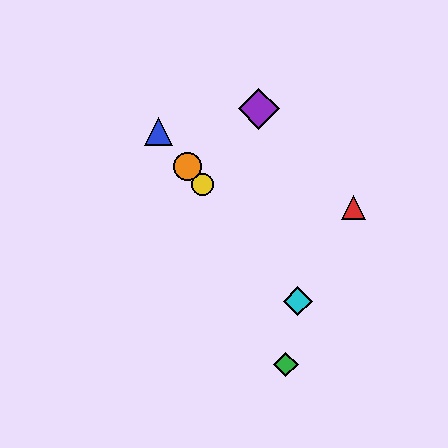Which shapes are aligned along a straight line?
The blue triangle, the yellow circle, the orange circle, the cyan diamond are aligned along a straight line.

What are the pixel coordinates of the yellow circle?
The yellow circle is at (202, 184).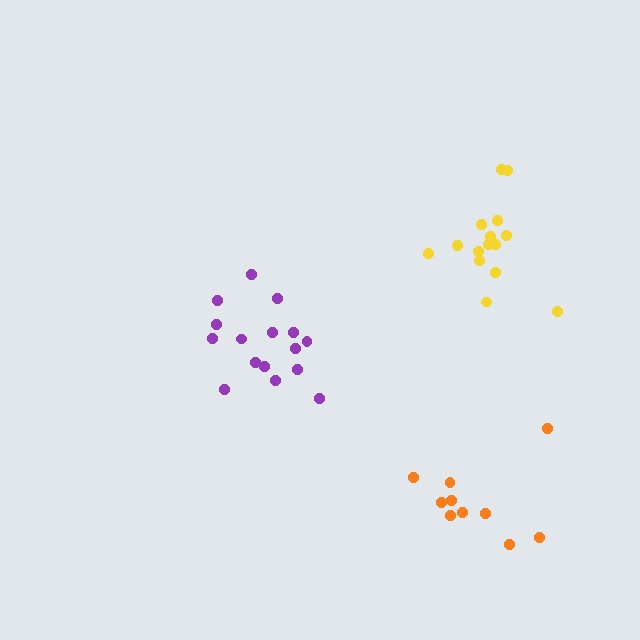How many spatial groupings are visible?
There are 3 spatial groupings.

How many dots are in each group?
Group 1: 10 dots, Group 2: 16 dots, Group 3: 15 dots (41 total).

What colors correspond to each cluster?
The clusters are colored: orange, purple, yellow.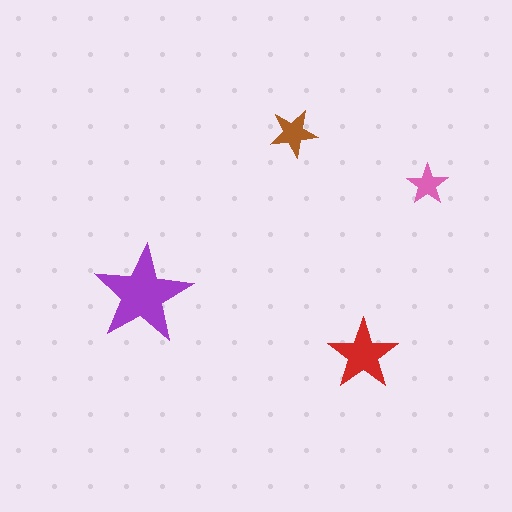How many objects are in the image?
There are 4 objects in the image.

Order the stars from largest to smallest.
the purple one, the red one, the brown one, the pink one.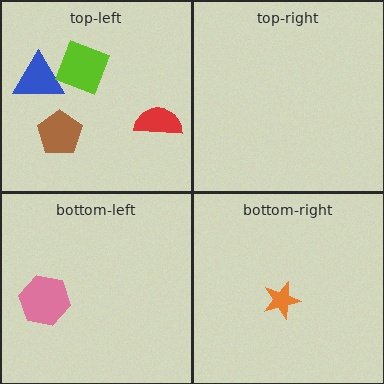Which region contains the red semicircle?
The top-left region.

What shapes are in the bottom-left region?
The pink hexagon.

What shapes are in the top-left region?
The red semicircle, the brown pentagon, the blue triangle, the lime diamond.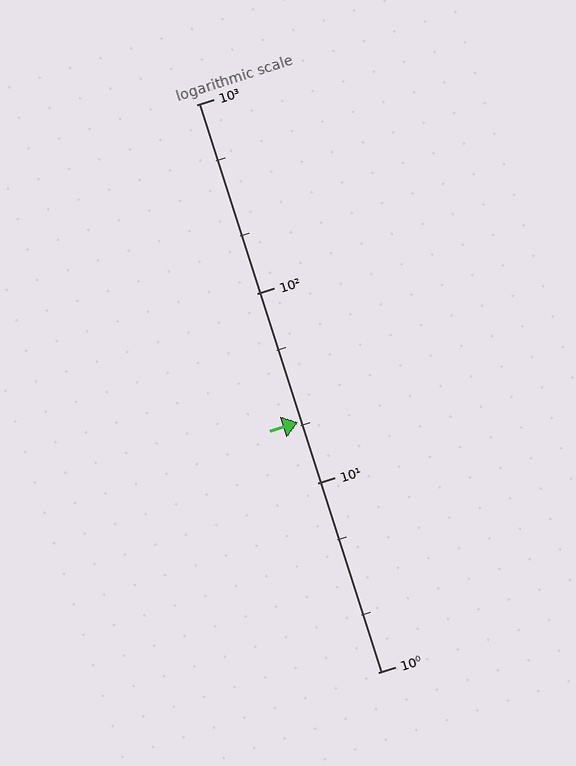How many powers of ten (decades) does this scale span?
The scale spans 3 decades, from 1 to 1000.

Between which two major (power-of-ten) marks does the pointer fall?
The pointer is between 10 and 100.